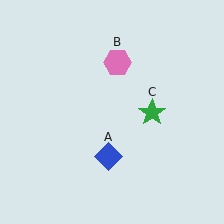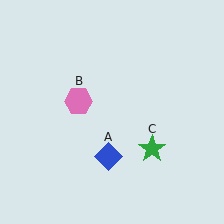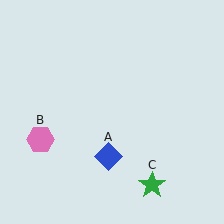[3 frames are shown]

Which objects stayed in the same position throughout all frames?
Blue diamond (object A) remained stationary.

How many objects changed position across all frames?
2 objects changed position: pink hexagon (object B), green star (object C).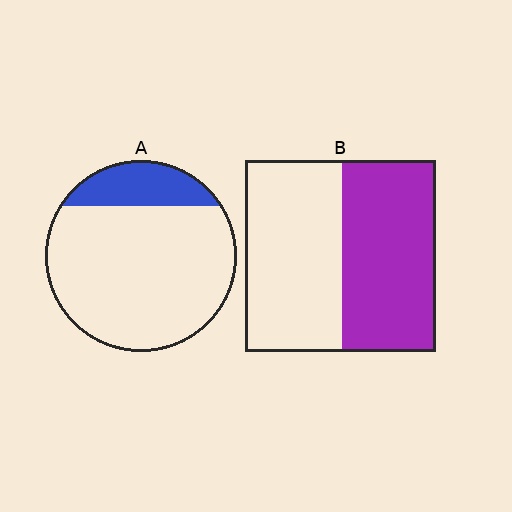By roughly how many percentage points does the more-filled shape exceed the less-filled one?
By roughly 30 percentage points (B over A).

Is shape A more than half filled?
No.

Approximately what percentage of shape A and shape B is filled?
A is approximately 20% and B is approximately 50%.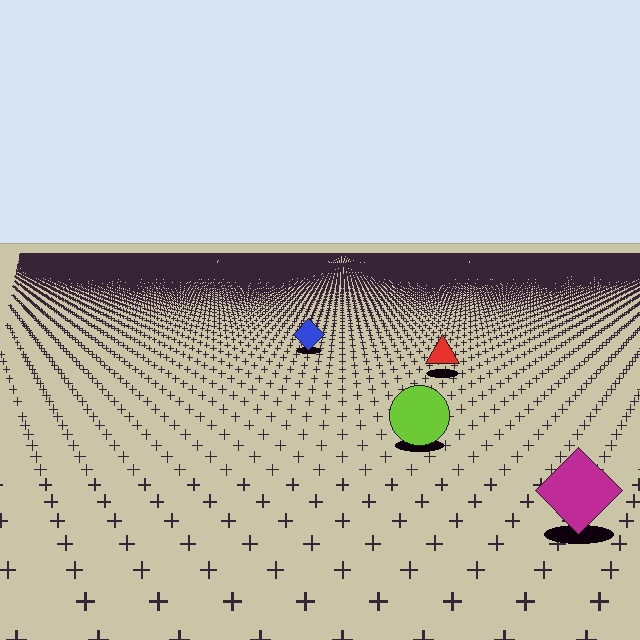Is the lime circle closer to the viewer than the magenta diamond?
No. The magenta diamond is closer — you can tell from the texture gradient: the ground texture is coarser near it.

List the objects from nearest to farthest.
From nearest to farthest: the magenta diamond, the lime circle, the red triangle, the blue diamond.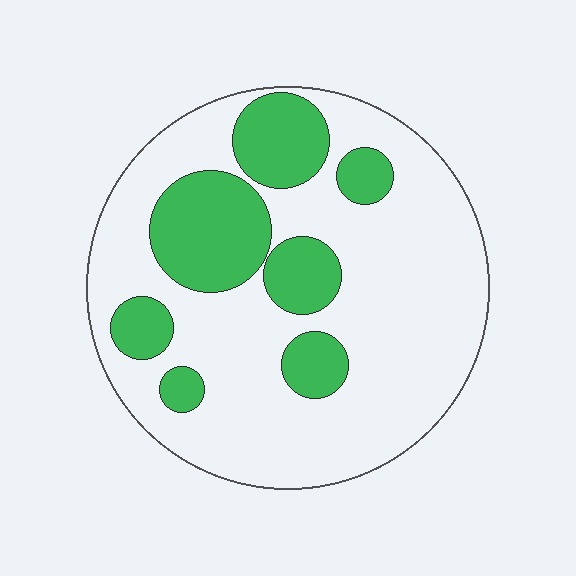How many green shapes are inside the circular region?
7.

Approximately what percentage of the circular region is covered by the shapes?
Approximately 30%.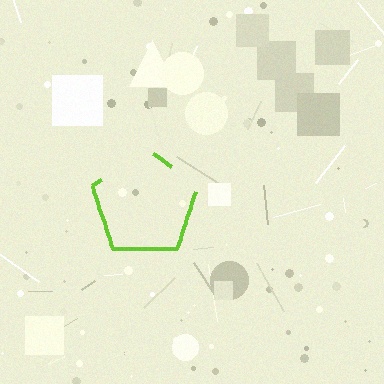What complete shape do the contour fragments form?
The contour fragments form a pentagon.